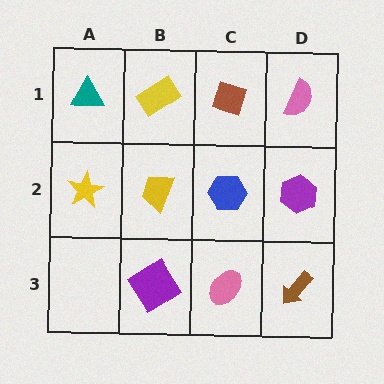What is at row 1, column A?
A teal triangle.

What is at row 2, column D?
A purple hexagon.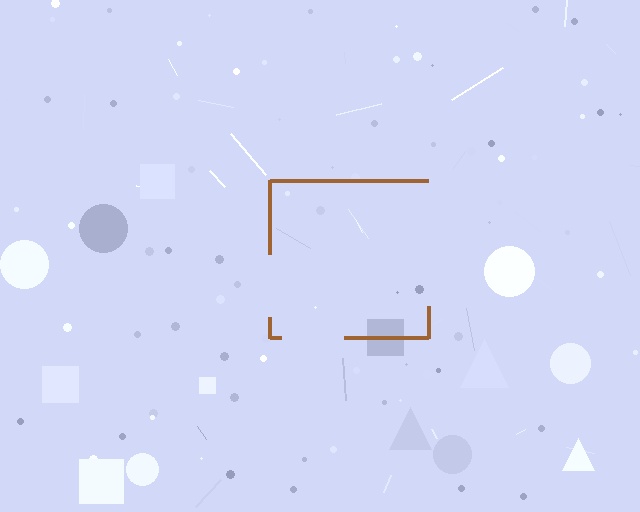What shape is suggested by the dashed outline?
The dashed outline suggests a square.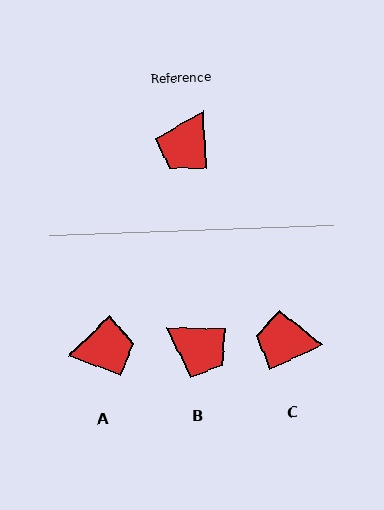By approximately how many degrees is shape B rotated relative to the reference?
Approximately 86 degrees counter-clockwise.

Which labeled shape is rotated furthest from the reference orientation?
A, about 131 degrees away.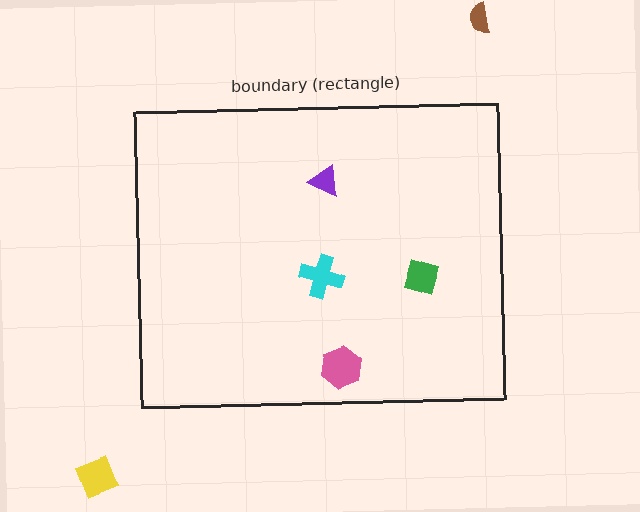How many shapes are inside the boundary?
4 inside, 2 outside.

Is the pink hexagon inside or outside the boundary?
Inside.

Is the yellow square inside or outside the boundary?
Outside.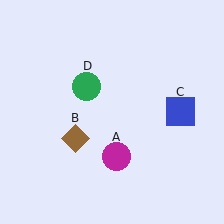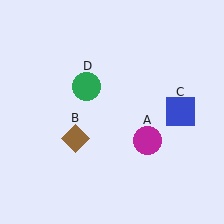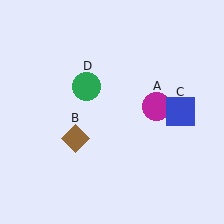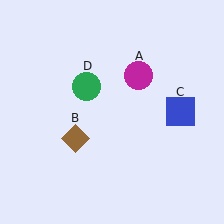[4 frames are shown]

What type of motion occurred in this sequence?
The magenta circle (object A) rotated counterclockwise around the center of the scene.